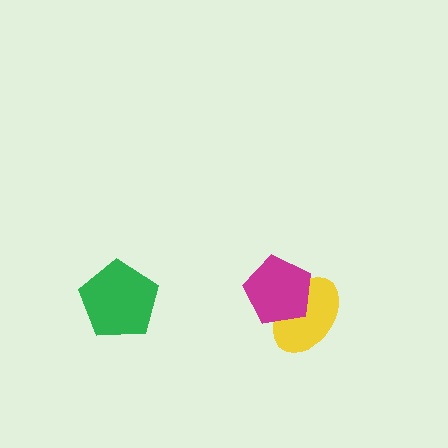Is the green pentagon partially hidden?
No, no other shape covers it.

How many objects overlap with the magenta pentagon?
1 object overlaps with the magenta pentagon.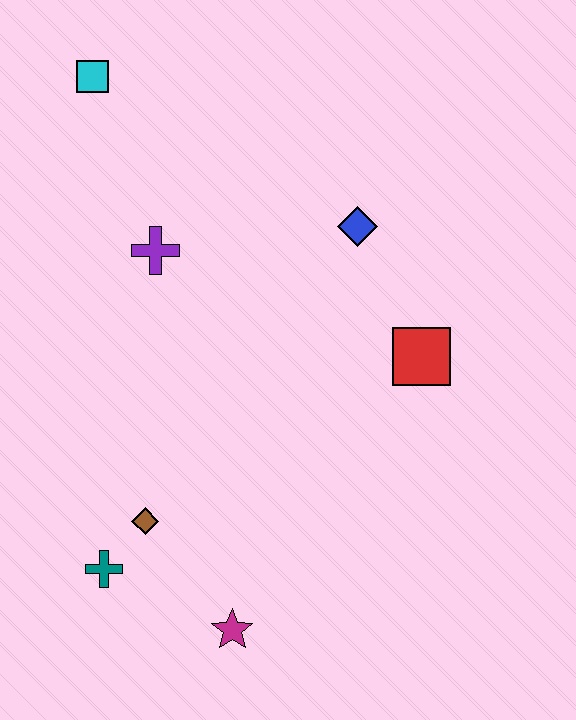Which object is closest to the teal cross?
The brown diamond is closest to the teal cross.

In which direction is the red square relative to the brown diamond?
The red square is to the right of the brown diamond.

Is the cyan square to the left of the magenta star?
Yes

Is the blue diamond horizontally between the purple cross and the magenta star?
No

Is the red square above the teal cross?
Yes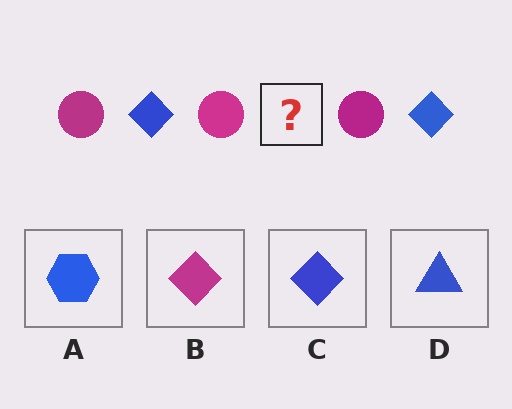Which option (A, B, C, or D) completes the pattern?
C.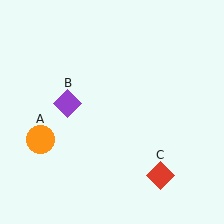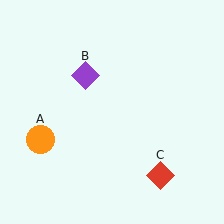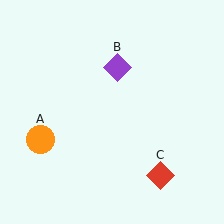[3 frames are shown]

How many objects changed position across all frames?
1 object changed position: purple diamond (object B).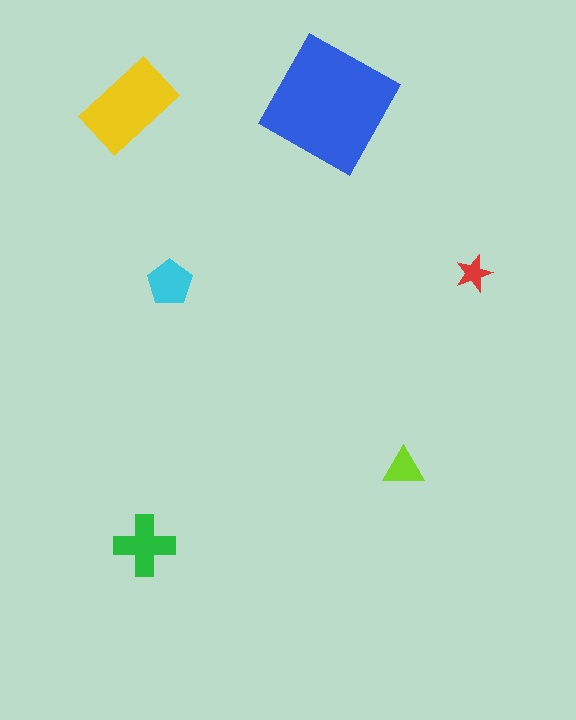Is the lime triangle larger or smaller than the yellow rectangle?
Smaller.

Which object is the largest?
The blue square.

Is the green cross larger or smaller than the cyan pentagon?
Larger.